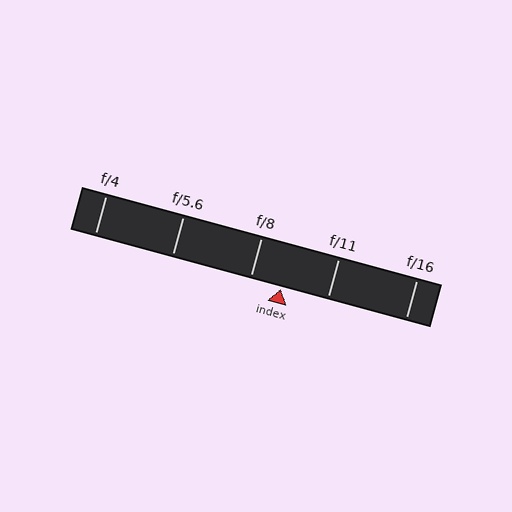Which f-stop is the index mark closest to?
The index mark is closest to f/8.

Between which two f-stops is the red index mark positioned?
The index mark is between f/8 and f/11.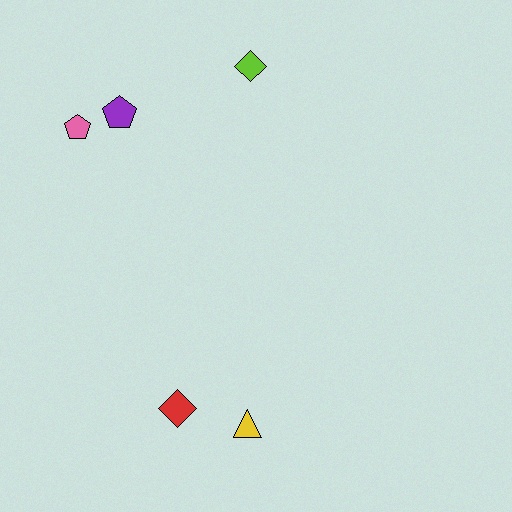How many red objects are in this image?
There is 1 red object.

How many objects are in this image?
There are 5 objects.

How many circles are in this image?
There are no circles.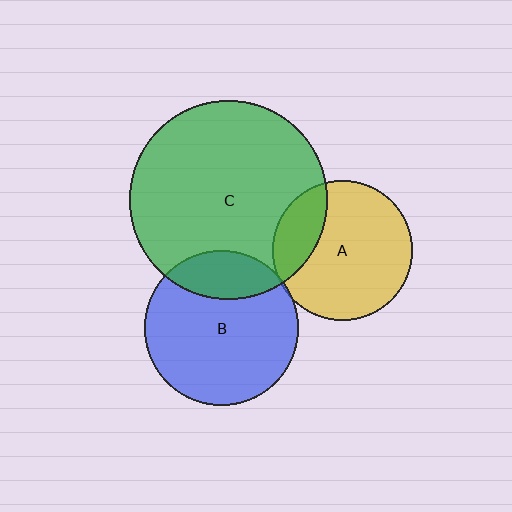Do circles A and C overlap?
Yes.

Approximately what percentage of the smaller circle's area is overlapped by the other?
Approximately 25%.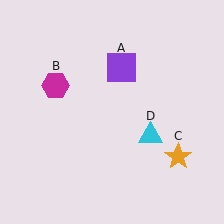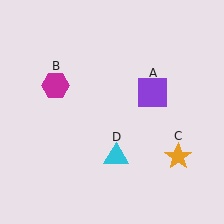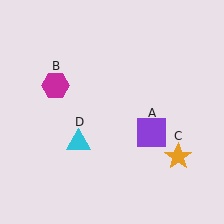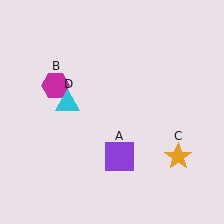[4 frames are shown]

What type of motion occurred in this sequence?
The purple square (object A), cyan triangle (object D) rotated clockwise around the center of the scene.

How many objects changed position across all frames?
2 objects changed position: purple square (object A), cyan triangle (object D).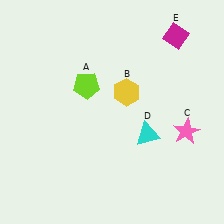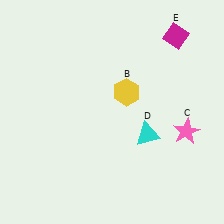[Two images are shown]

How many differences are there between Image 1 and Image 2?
There is 1 difference between the two images.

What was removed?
The lime pentagon (A) was removed in Image 2.